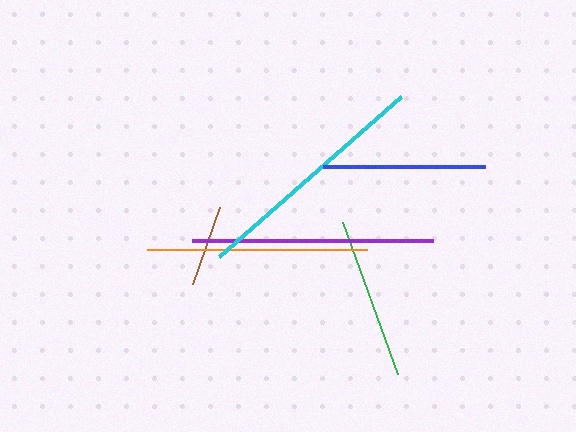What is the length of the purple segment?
The purple segment is approximately 240 pixels long.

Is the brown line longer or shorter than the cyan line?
The cyan line is longer than the brown line.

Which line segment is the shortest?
The brown line is the shortest at approximately 81 pixels.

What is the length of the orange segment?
The orange segment is approximately 219 pixels long.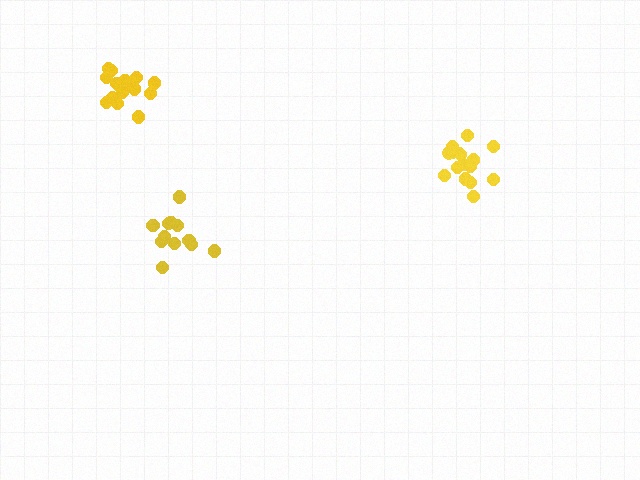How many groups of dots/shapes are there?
There are 3 groups.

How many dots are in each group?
Group 1: 12 dots, Group 2: 17 dots, Group 3: 16 dots (45 total).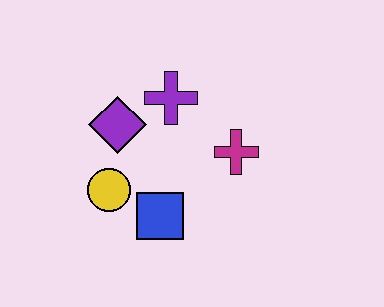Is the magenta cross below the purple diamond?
Yes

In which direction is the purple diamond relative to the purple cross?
The purple diamond is to the left of the purple cross.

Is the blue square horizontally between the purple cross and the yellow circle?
Yes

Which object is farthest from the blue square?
The purple cross is farthest from the blue square.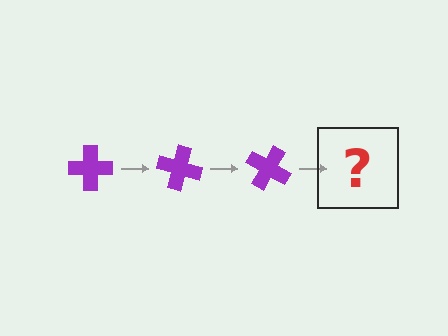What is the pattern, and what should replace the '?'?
The pattern is that the cross rotates 15 degrees each step. The '?' should be a purple cross rotated 45 degrees.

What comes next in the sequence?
The next element should be a purple cross rotated 45 degrees.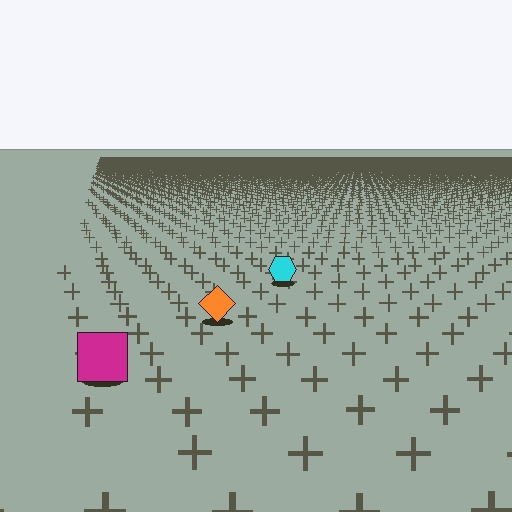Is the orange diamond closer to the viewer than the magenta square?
No. The magenta square is closer — you can tell from the texture gradient: the ground texture is coarser near it.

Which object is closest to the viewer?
The magenta square is closest. The texture marks near it are larger and more spread out.